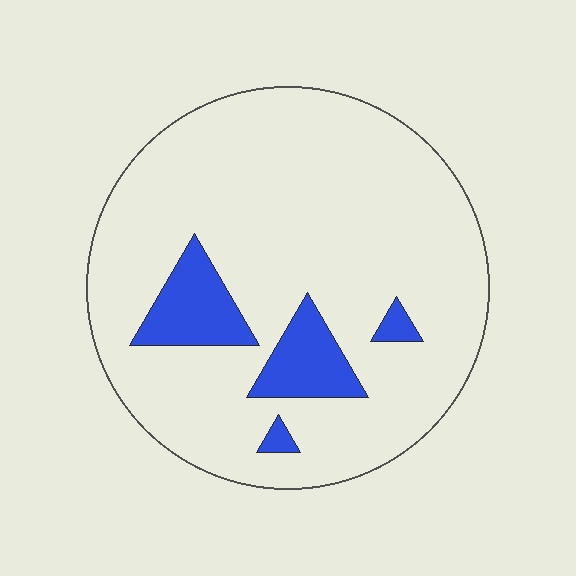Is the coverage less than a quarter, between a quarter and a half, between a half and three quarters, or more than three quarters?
Less than a quarter.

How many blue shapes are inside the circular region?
4.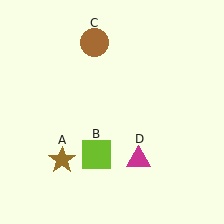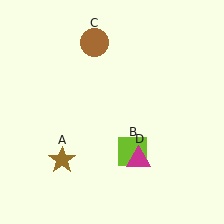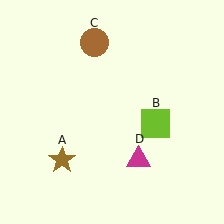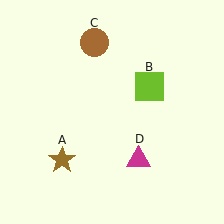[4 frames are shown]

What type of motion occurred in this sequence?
The lime square (object B) rotated counterclockwise around the center of the scene.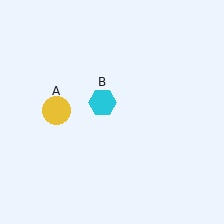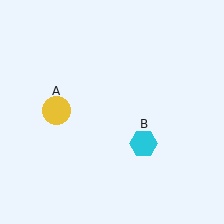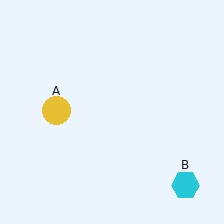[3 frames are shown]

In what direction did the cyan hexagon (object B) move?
The cyan hexagon (object B) moved down and to the right.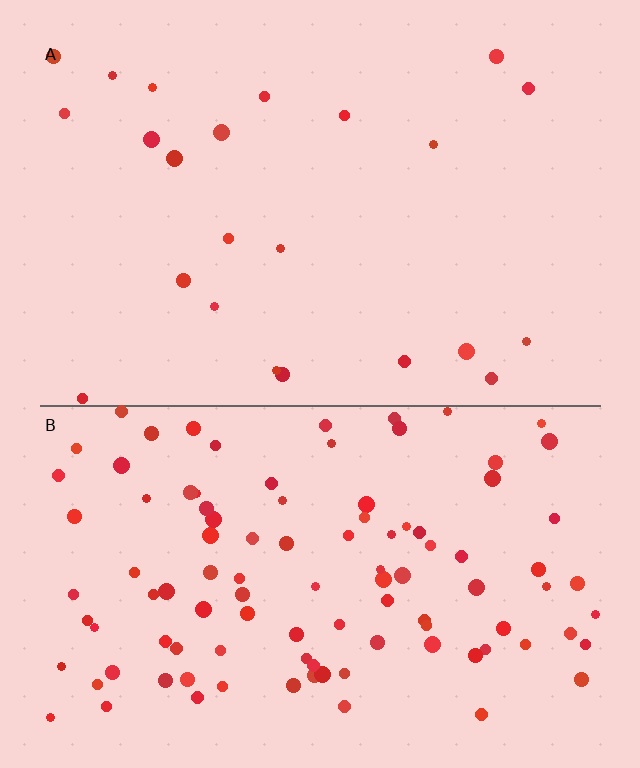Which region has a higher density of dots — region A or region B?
B (the bottom).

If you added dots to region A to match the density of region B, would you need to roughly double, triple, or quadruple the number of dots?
Approximately quadruple.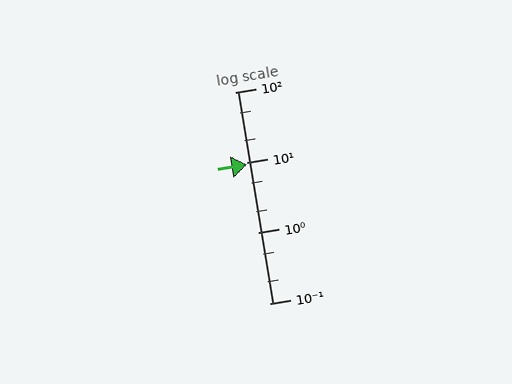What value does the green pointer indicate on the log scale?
The pointer indicates approximately 9.4.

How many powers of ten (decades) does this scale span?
The scale spans 3 decades, from 0.1 to 100.